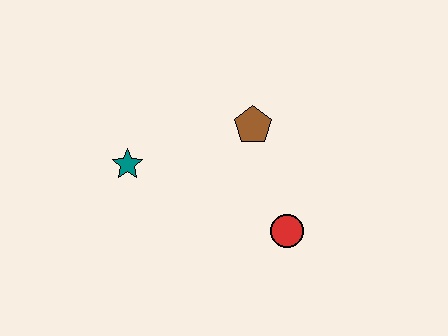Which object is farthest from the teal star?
The red circle is farthest from the teal star.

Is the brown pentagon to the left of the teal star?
No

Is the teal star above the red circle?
Yes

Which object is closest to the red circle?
The brown pentagon is closest to the red circle.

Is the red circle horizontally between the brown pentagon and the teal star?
No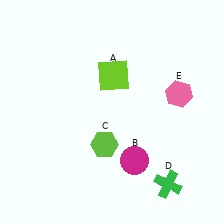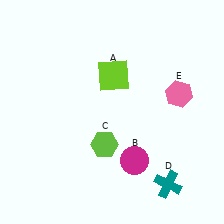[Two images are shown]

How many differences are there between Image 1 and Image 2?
There is 1 difference between the two images.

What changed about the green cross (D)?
In Image 1, D is green. In Image 2, it changed to teal.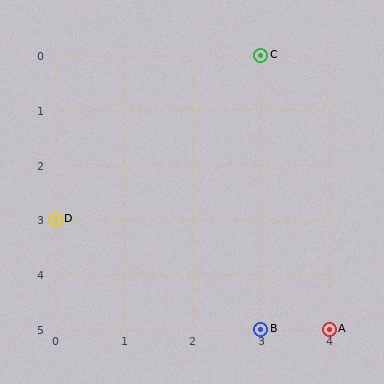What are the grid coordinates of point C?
Point C is at grid coordinates (3, 0).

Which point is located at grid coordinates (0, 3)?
Point D is at (0, 3).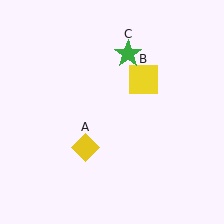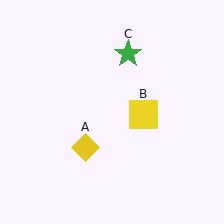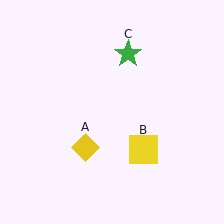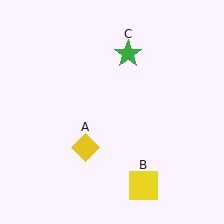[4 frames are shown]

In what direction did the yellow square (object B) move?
The yellow square (object B) moved down.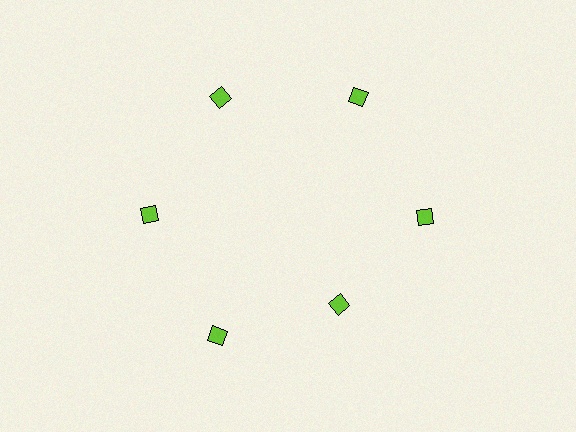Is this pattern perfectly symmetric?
No. The 6 lime diamonds are arranged in a ring, but one element near the 5 o'clock position is pulled inward toward the center, breaking the 6-fold rotational symmetry.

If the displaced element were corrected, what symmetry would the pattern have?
It would have 6-fold rotational symmetry — the pattern would map onto itself every 60 degrees.